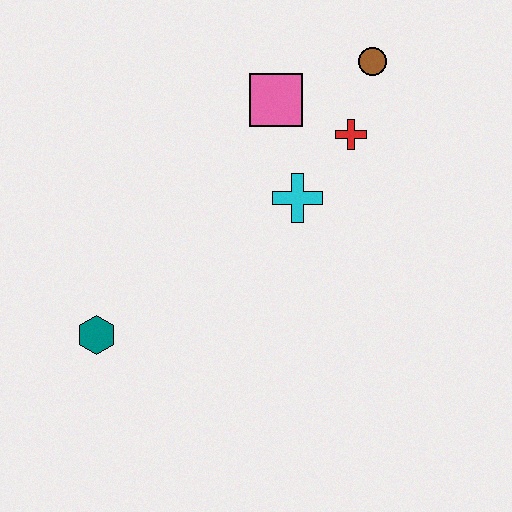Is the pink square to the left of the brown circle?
Yes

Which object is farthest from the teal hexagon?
The brown circle is farthest from the teal hexagon.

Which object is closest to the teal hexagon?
The cyan cross is closest to the teal hexagon.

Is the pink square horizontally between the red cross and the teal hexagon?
Yes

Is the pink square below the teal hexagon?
No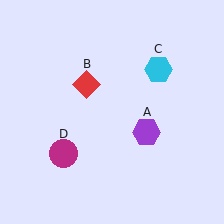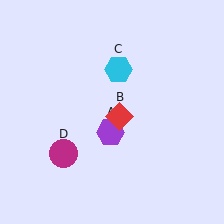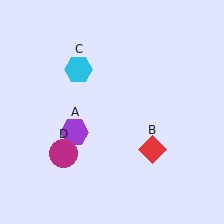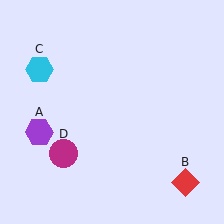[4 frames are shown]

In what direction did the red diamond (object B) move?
The red diamond (object B) moved down and to the right.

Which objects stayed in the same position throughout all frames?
Magenta circle (object D) remained stationary.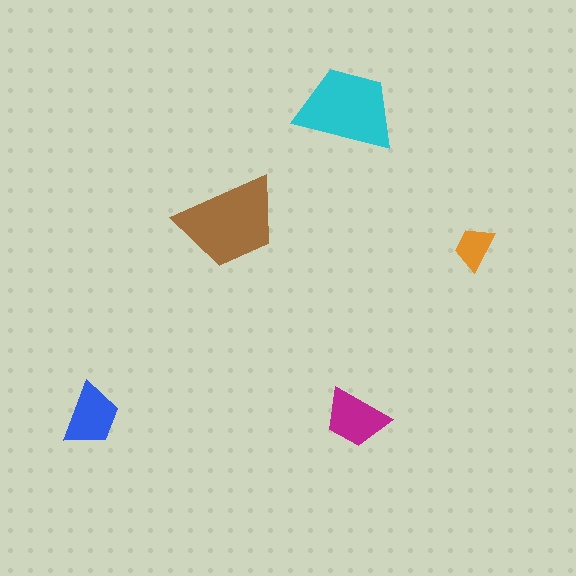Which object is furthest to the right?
The orange trapezoid is rightmost.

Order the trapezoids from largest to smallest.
the brown one, the cyan one, the magenta one, the blue one, the orange one.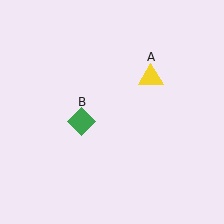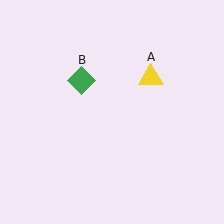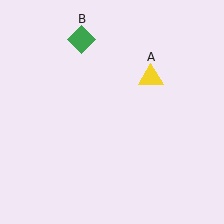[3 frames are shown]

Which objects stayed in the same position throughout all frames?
Yellow triangle (object A) remained stationary.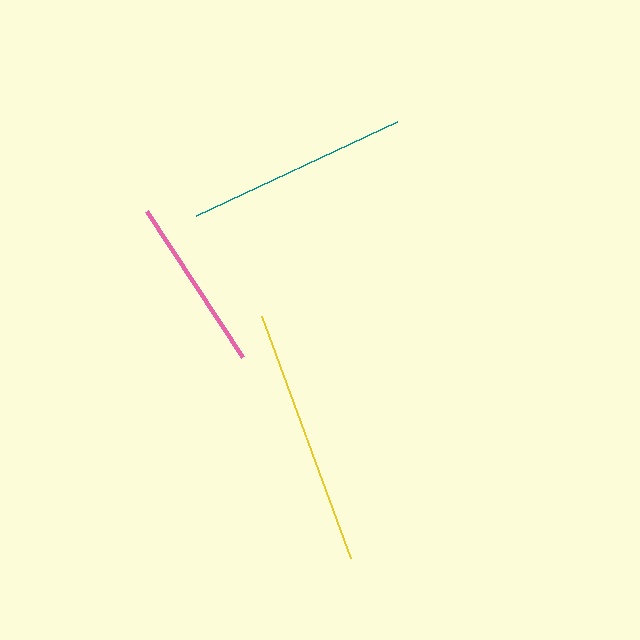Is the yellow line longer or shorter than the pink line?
The yellow line is longer than the pink line.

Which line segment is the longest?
The yellow line is the longest at approximately 258 pixels.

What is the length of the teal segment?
The teal segment is approximately 222 pixels long.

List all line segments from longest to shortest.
From longest to shortest: yellow, teal, pink.